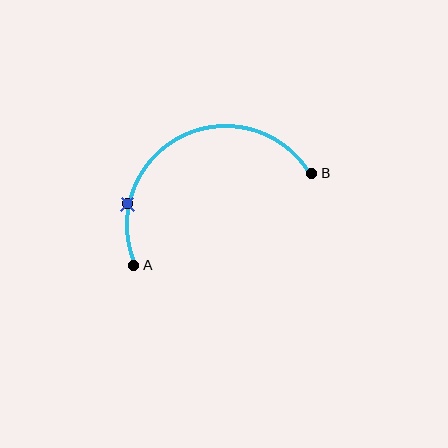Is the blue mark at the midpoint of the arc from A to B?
No. The blue mark lies on the arc but is closer to endpoint A. The arc midpoint would be at the point on the curve equidistant along the arc from both A and B.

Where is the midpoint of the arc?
The arc midpoint is the point on the curve farthest from the straight line joining A and B. It sits above that line.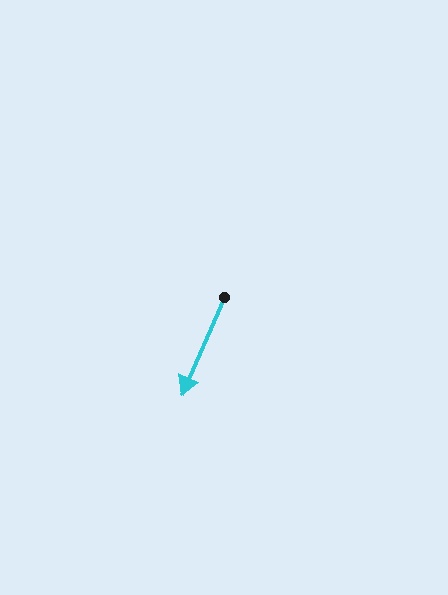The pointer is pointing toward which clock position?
Roughly 7 o'clock.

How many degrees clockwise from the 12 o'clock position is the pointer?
Approximately 204 degrees.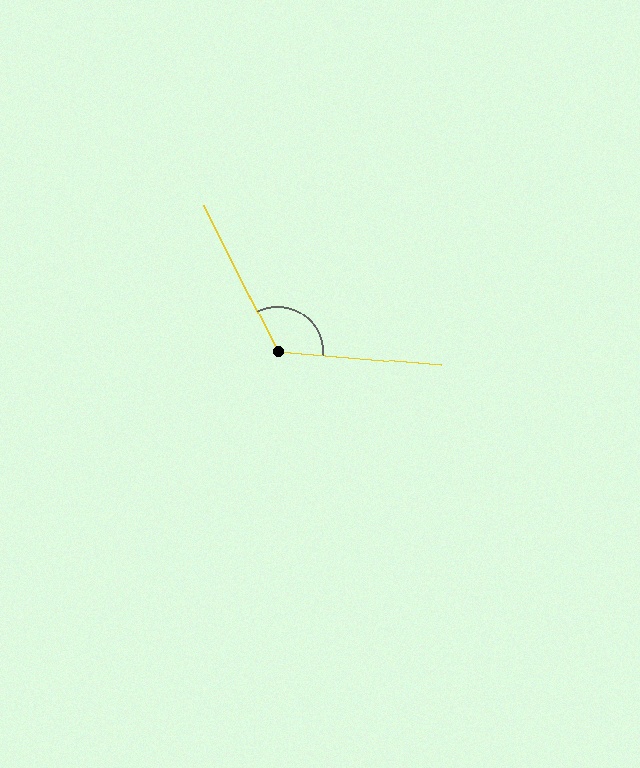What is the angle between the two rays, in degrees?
Approximately 121 degrees.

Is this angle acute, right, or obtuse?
It is obtuse.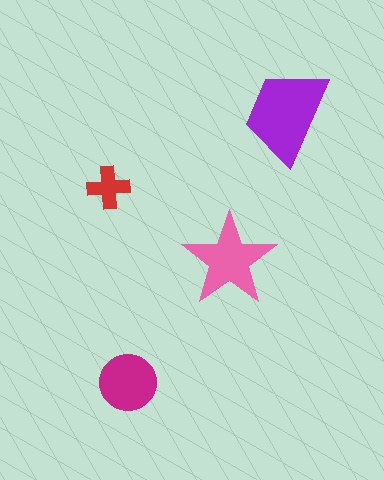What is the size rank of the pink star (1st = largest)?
2nd.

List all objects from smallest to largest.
The red cross, the magenta circle, the pink star, the purple trapezoid.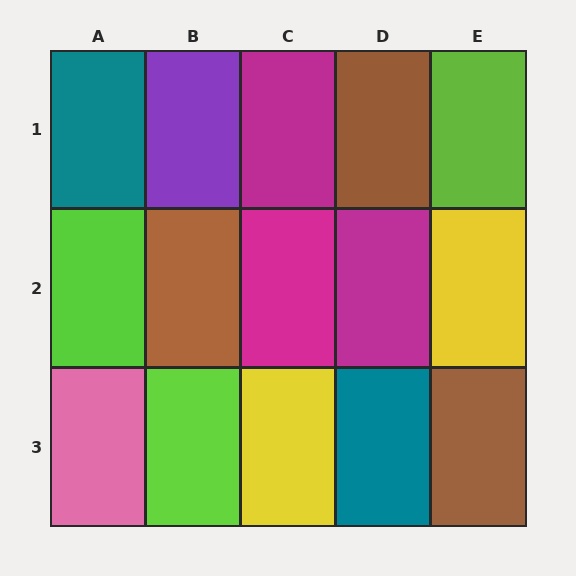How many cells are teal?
2 cells are teal.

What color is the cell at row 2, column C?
Magenta.